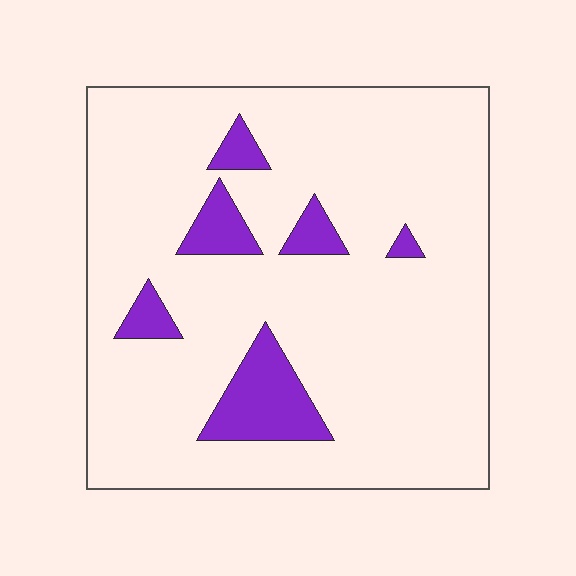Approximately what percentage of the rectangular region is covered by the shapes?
Approximately 10%.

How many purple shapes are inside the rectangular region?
6.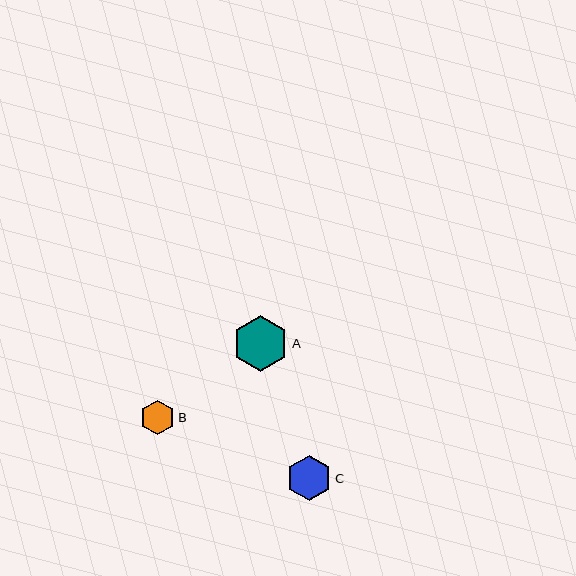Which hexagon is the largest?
Hexagon A is the largest with a size of approximately 56 pixels.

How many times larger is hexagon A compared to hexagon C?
Hexagon A is approximately 1.2 times the size of hexagon C.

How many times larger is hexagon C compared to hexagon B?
Hexagon C is approximately 1.3 times the size of hexagon B.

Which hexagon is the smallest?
Hexagon B is the smallest with a size of approximately 35 pixels.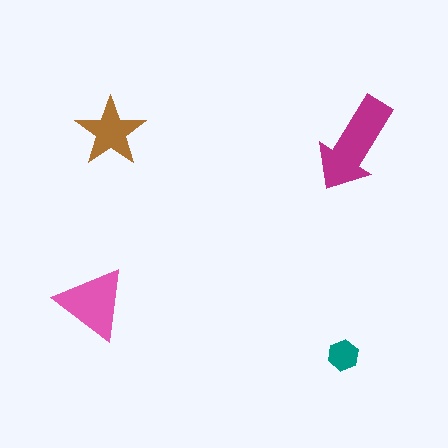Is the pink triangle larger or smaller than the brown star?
Larger.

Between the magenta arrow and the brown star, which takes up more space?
The magenta arrow.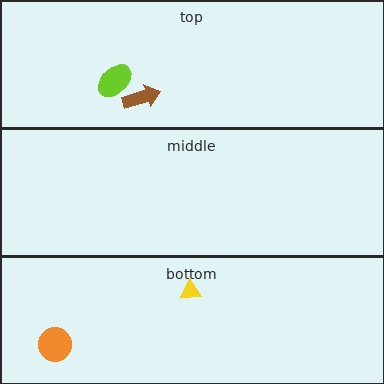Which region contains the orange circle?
The bottom region.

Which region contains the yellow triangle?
The bottom region.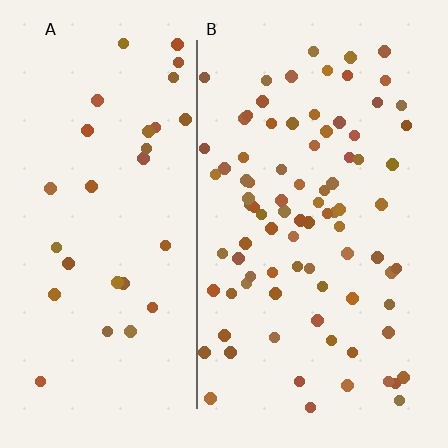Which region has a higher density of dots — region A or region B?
B (the right).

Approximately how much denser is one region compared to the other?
Approximately 2.7× — region B over region A.